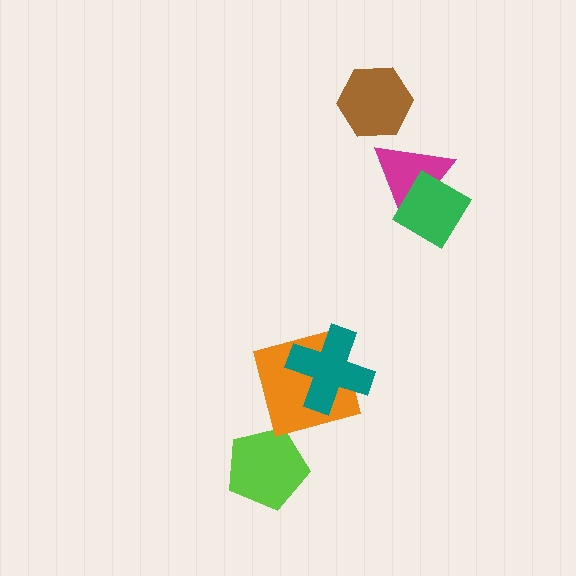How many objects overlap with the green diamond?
1 object overlaps with the green diamond.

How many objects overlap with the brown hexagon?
0 objects overlap with the brown hexagon.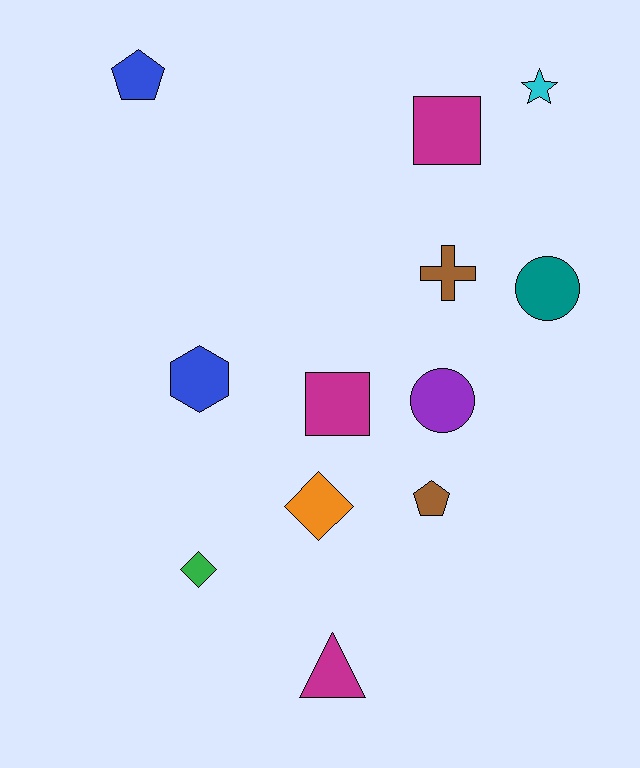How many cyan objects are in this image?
There is 1 cyan object.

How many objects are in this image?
There are 12 objects.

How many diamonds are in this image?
There are 2 diamonds.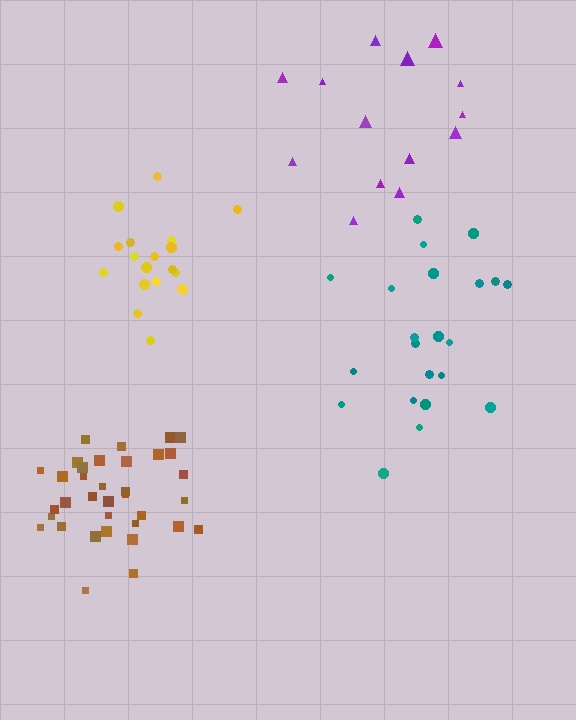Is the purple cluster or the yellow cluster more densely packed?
Yellow.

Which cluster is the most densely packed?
Yellow.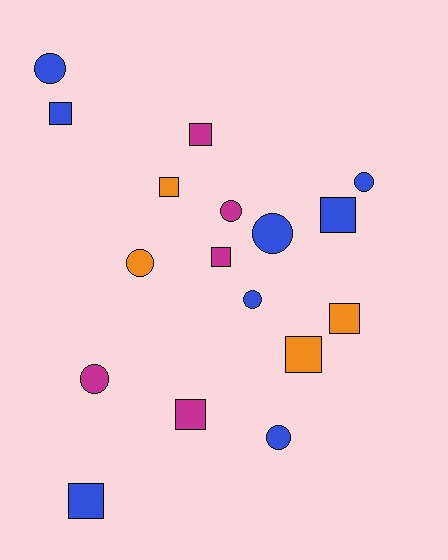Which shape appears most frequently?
Square, with 9 objects.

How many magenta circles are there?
There are 2 magenta circles.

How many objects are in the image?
There are 17 objects.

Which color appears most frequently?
Blue, with 8 objects.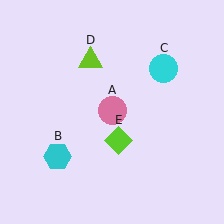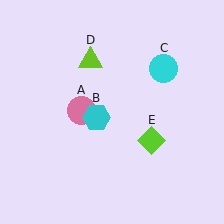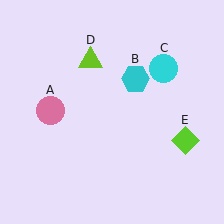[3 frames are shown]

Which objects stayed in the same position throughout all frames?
Cyan circle (object C) and lime triangle (object D) remained stationary.